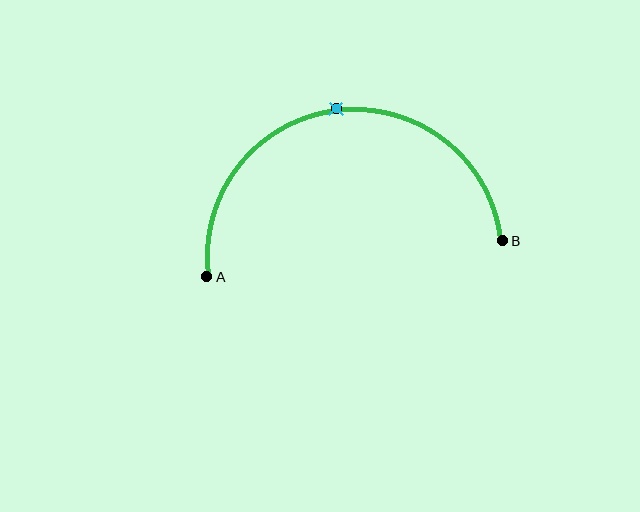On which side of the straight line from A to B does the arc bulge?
The arc bulges above the straight line connecting A and B.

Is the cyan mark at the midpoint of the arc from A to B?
Yes. The cyan mark lies on the arc at equal arc-length from both A and B — it is the arc midpoint.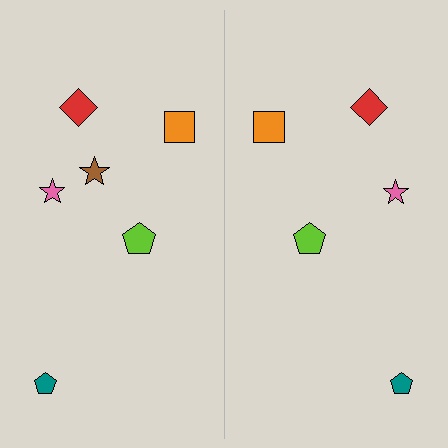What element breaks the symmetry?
A brown star is missing from the right side.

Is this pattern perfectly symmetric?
No, the pattern is not perfectly symmetric. A brown star is missing from the right side.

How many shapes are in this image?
There are 11 shapes in this image.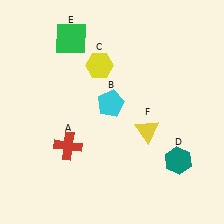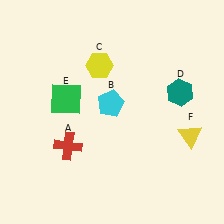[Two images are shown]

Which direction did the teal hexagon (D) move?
The teal hexagon (D) moved up.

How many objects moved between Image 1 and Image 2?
3 objects moved between the two images.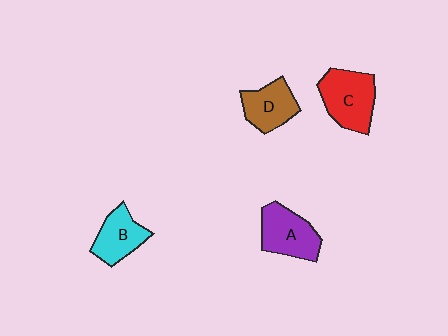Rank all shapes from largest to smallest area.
From largest to smallest: C (red), A (purple), D (brown), B (cyan).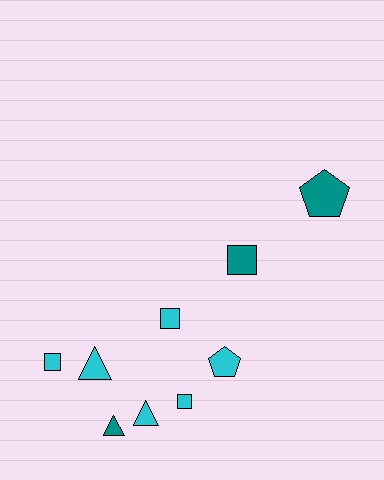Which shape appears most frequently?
Square, with 4 objects.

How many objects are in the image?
There are 9 objects.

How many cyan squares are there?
There are 3 cyan squares.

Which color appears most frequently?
Cyan, with 6 objects.